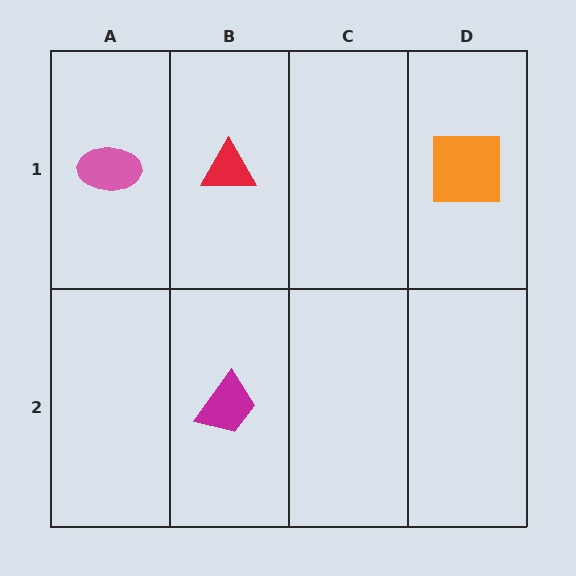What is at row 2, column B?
A magenta trapezoid.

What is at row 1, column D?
An orange square.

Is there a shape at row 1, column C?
No, that cell is empty.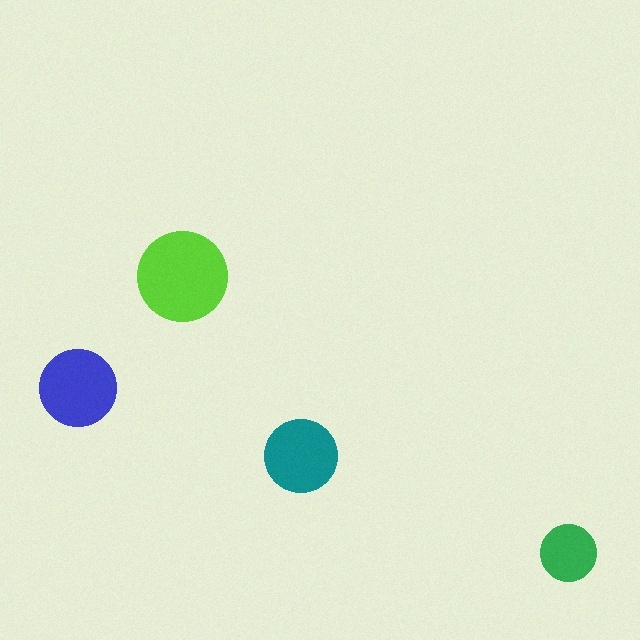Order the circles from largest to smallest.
the lime one, the blue one, the teal one, the green one.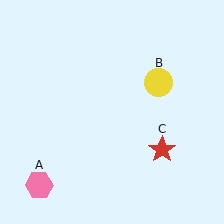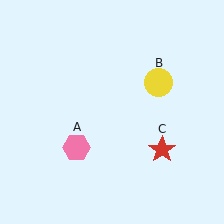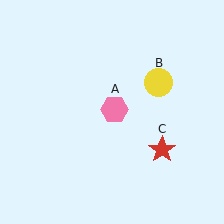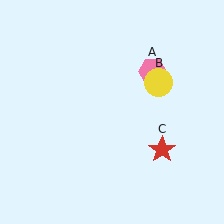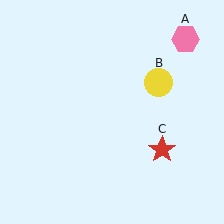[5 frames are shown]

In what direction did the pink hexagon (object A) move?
The pink hexagon (object A) moved up and to the right.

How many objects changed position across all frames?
1 object changed position: pink hexagon (object A).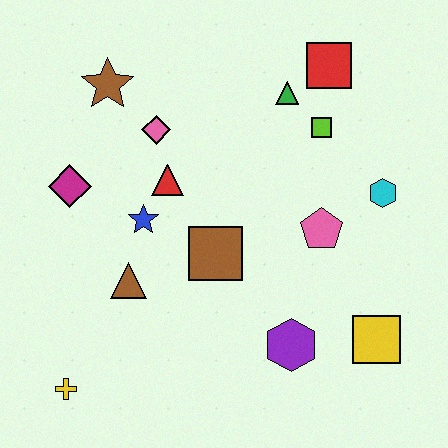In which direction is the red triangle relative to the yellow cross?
The red triangle is above the yellow cross.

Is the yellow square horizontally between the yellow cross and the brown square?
No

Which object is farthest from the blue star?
The yellow square is farthest from the blue star.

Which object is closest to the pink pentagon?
The cyan hexagon is closest to the pink pentagon.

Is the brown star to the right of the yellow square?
No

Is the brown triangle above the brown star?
No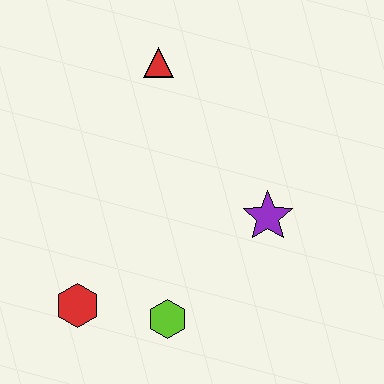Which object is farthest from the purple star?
The red hexagon is farthest from the purple star.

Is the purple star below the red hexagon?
No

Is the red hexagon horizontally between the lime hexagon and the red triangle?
No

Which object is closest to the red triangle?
The purple star is closest to the red triangle.